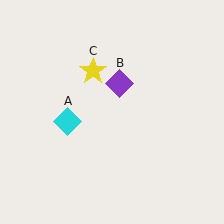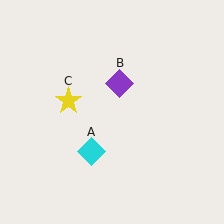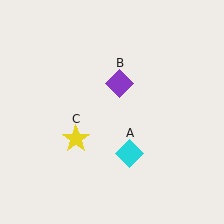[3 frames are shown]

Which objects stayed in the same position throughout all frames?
Purple diamond (object B) remained stationary.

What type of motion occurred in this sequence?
The cyan diamond (object A), yellow star (object C) rotated counterclockwise around the center of the scene.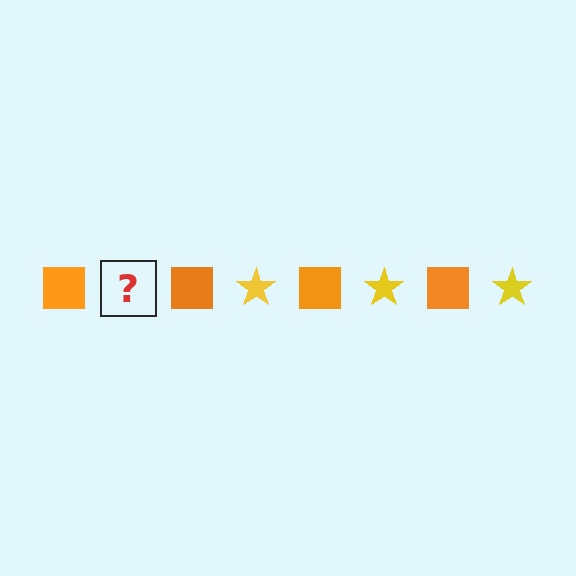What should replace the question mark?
The question mark should be replaced with a yellow star.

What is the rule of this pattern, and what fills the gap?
The rule is that the pattern alternates between orange square and yellow star. The gap should be filled with a yellow star.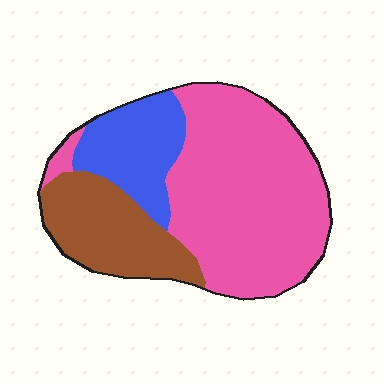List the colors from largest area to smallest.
From largest to smallest: pink, brown, blue.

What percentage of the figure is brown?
Brown takes up about one quarter (1/4) of the figure.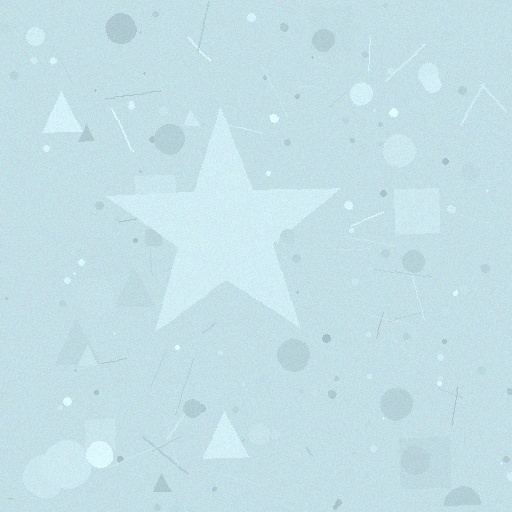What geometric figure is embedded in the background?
A star is embedded in the background.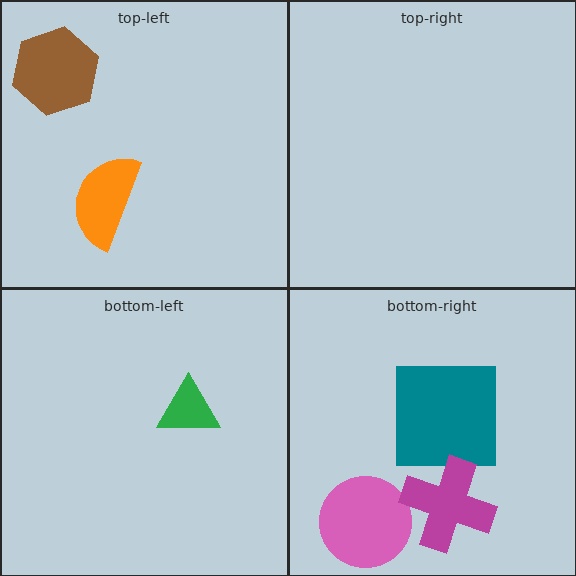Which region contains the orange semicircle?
The top-left region.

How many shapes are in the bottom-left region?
1.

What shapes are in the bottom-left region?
The green triangle.